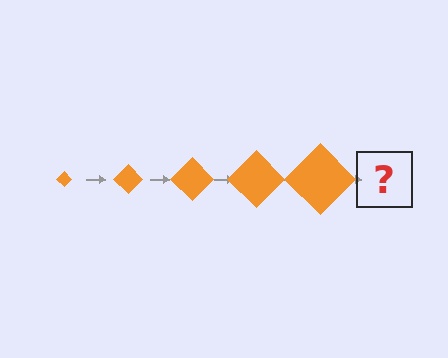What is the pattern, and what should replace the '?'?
The pattern is that the diamond gets progressively larger each step. The '?' should be an orange diamond, larger than the previous one.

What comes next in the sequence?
The next element should be an orange diamond, larger than the previous one.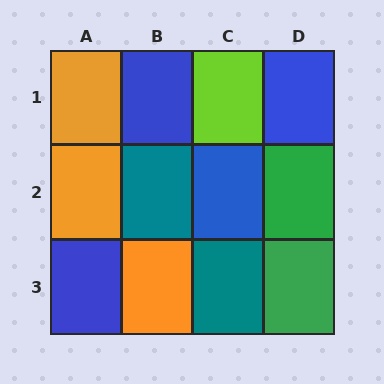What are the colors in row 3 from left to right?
Blue, orange, teal, green.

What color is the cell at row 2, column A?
Orange.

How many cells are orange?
3 cells are orange.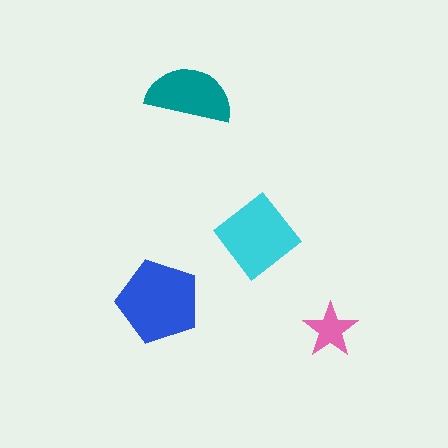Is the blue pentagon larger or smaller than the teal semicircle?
Larger.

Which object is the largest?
The blue pentagon.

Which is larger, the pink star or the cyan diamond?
The cyan diamond.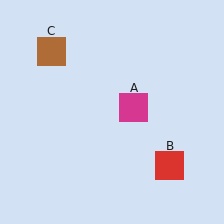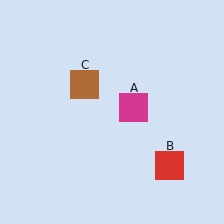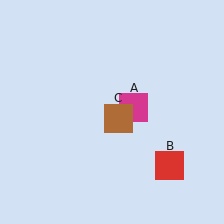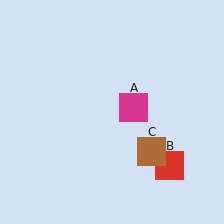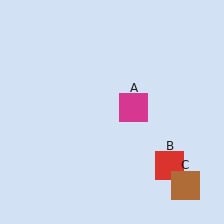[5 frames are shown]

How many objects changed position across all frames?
1 object changed position: brown square (object C).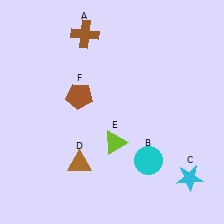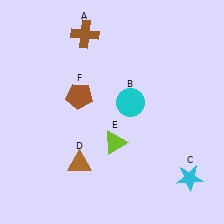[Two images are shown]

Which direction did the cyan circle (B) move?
The cyan circle (B) moved up.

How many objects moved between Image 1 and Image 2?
1 object moved between the two images.